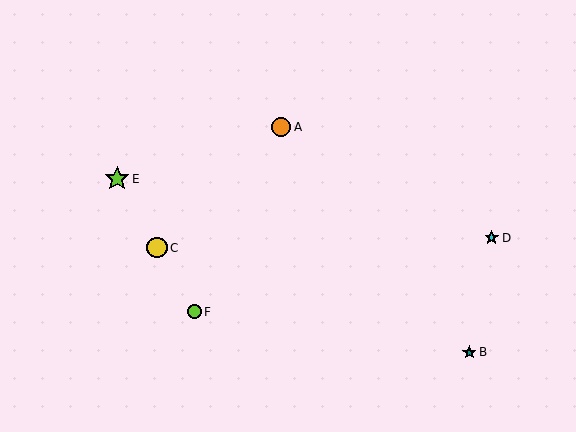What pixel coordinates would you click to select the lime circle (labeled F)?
Click at (194, 312) to select the lime circle F.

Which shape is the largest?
The lime star (labeled E) is the largest.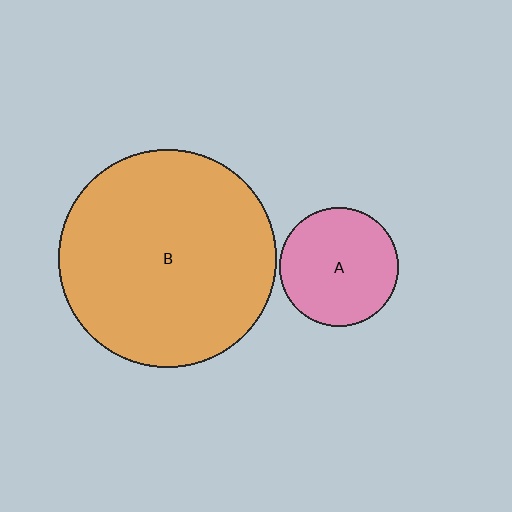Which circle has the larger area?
Circle B (orange).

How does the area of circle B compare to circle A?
Approximately 3.4 times.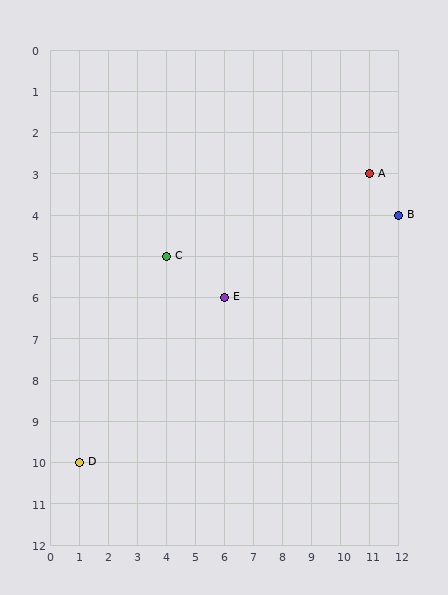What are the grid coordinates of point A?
Point A is at grid coordinates (11, 3).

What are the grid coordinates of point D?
Point D is at grid coordinates (1, 10).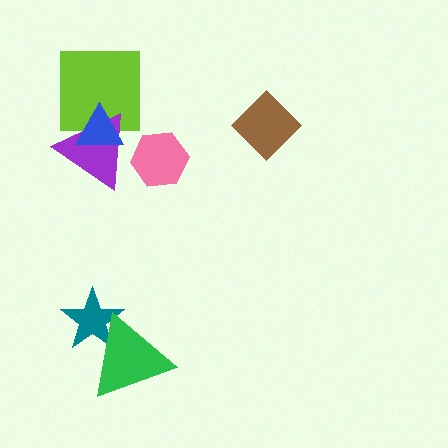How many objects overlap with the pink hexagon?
1 object overlaps with the pink hexagon.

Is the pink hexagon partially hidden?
Yes, it is partially covered by another shape.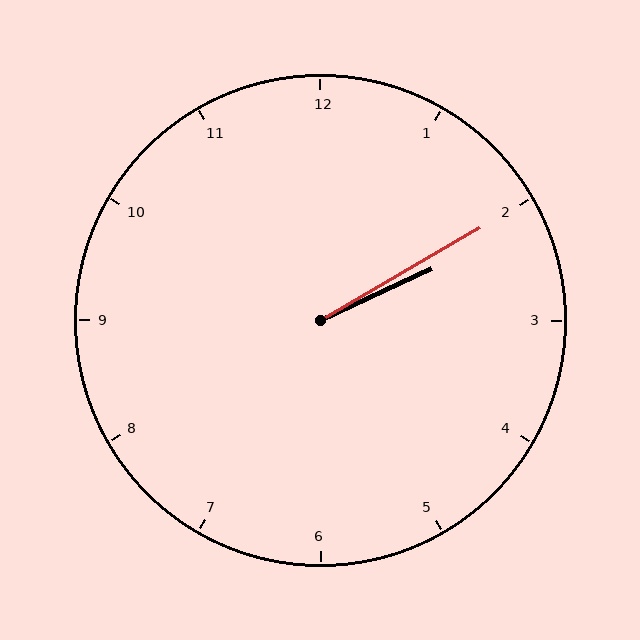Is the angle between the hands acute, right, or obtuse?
It is acute.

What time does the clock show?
2:10.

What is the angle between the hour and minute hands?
Approximately 5 degrees.